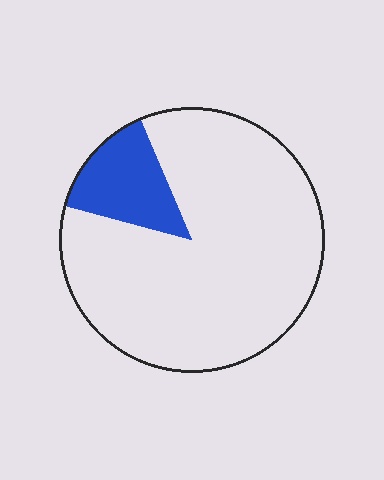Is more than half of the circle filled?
No.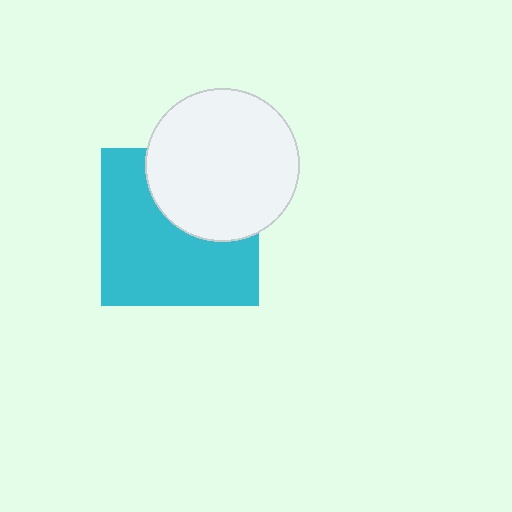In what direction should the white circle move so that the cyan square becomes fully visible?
The white circle should move up. That is the shortest direction to clear the overlap and leave the cyan square fully visible.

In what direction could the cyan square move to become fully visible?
The cyan square could move down. That would shift it out from behind the white circle entirely.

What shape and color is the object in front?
The object in front is a white circle.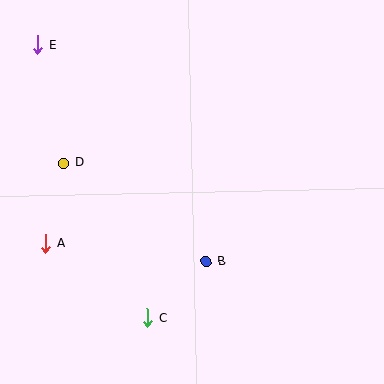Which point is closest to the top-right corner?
Point B is closest to the top-right corner.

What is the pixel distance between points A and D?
The distance between A and D is 83 pixels.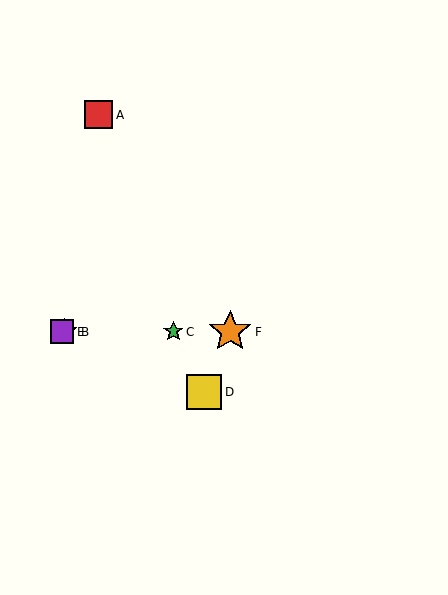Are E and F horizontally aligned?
Yes, both are at y≈332.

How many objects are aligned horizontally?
4 objects (B, C, E, F) are aligned horizontally.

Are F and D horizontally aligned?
No, F is at y≈332 and D is at y≈392.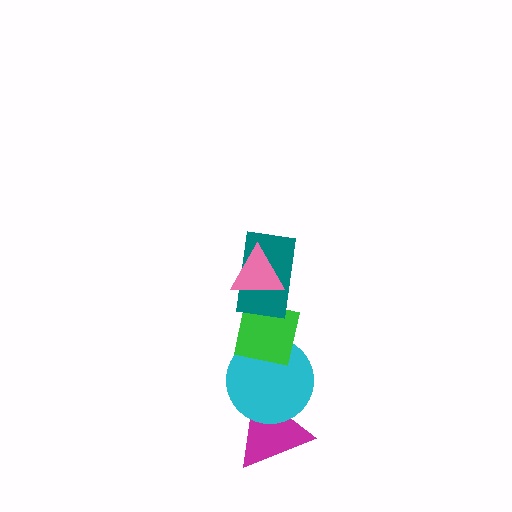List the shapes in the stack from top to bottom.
From top to bottom: the pink triangle, the teal rectangle, the green square, the cyan circle, the magenta triangle.